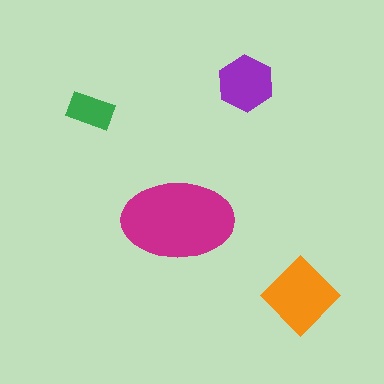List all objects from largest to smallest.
The magenta ellipse, the orange diamond, the purple hexagon, the green rectangle.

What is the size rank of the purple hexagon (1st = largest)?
3rd.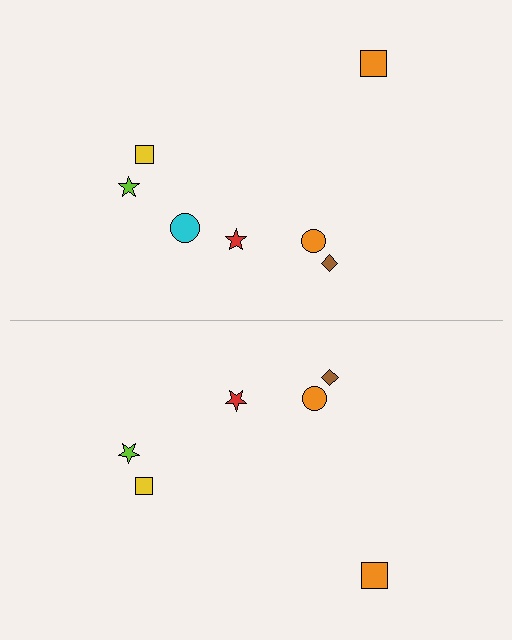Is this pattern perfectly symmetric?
No, the pattern is not perfectly symmetric. A cyan circle is missing from the bottom side.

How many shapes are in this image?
There are 13 shapes in this image.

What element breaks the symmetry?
A cyan circle is missing from the bottom side.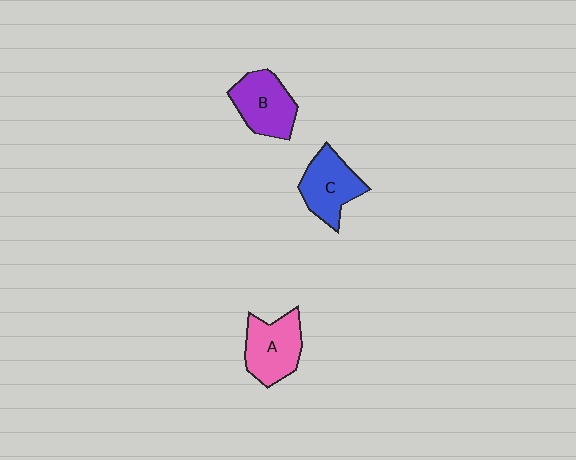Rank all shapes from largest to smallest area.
From largest to smallest: A (pink), B (purple), C (blue).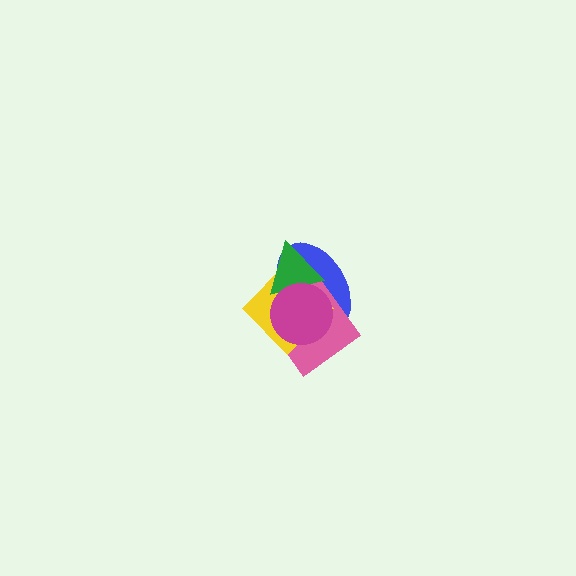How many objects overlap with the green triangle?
4 objects overlap with the green triangle.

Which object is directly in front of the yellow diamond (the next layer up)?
The green triangle is directly in front of the yellow diamond.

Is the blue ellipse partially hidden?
Yes, it is partially covered by another shape.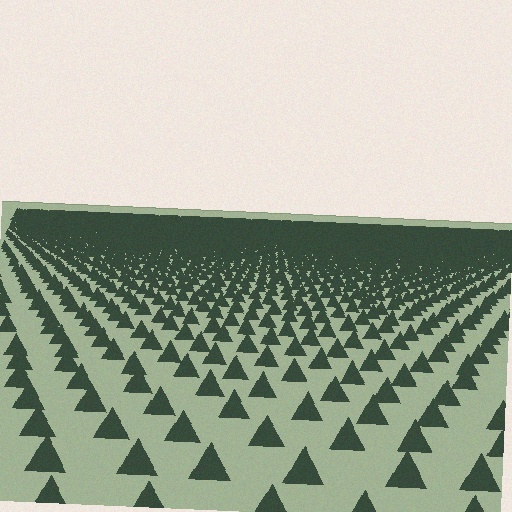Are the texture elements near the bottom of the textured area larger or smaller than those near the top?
Larger. Near the bottom, elements are closer to the viewer and appear at a bigger on-screen size.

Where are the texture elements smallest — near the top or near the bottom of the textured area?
Near the top.